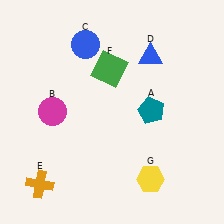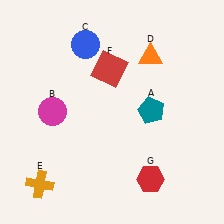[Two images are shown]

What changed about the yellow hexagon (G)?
In Image 1, G is yellow. In Image 2, it changed to red.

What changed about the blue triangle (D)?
In Image 1, D is blue. In Image 2, it changed to orange.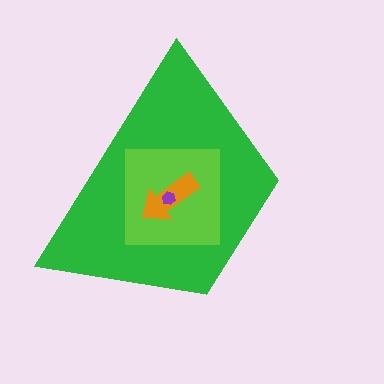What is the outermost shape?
The green trapezoid.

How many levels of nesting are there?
4.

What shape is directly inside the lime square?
The orange arrow.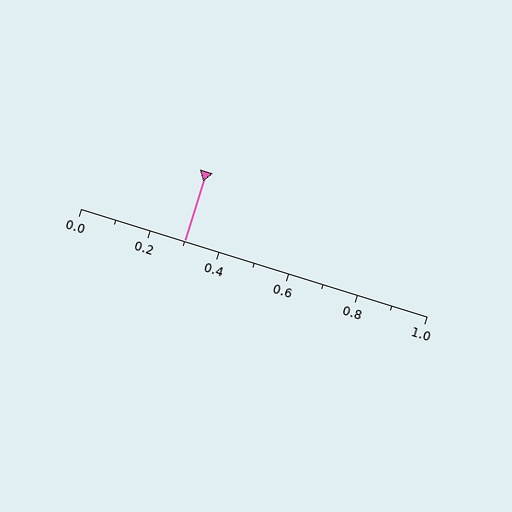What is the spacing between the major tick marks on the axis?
The major ticks are spaced 0.2 apart.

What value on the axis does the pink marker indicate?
The marker indicates approximately 0.3.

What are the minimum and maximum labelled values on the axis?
The axis runs from 0.0 to 1.0.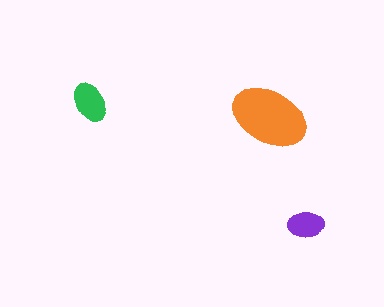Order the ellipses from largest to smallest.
the orange one, the green one, the purple one.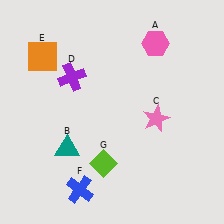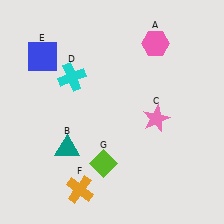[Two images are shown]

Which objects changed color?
D changed from purple to cyan. E changed from orange to blue. F changed from blue to orange.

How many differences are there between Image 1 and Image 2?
There are 3 differences between the two images.